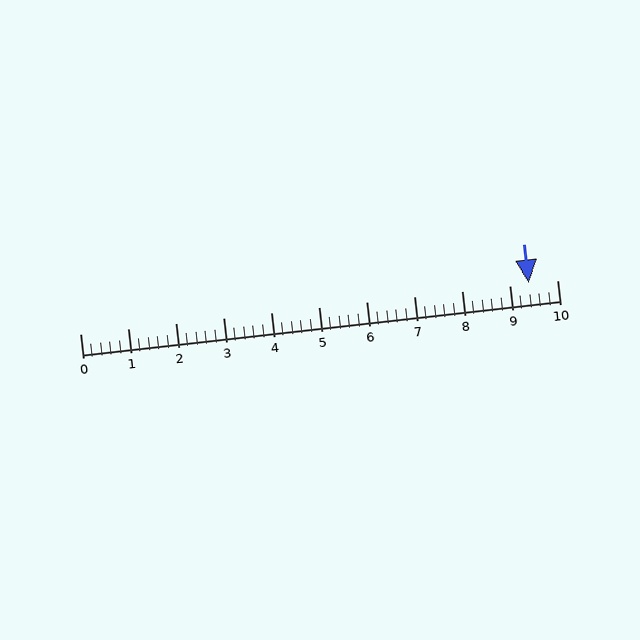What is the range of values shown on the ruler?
The ruler shows values from 0 to 10.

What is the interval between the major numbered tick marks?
The major tick marks are spaced 1 units apart.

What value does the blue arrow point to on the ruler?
The blue arrow points to approximately 9.4.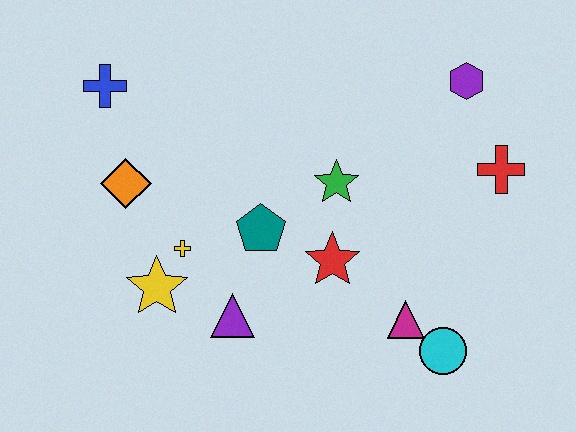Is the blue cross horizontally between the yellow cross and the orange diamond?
No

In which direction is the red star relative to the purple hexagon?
The red star is below the purple hexagon.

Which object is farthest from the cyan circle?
The blue cross is farthest from the cyan circle.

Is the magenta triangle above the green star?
No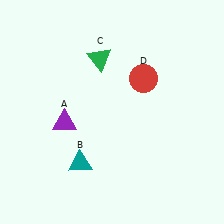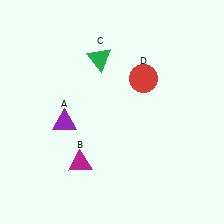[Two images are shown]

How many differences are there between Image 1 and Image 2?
There is 1 difference between the two images.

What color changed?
The triangle (B) changed from teal in Image 1 to magenta in Image 2.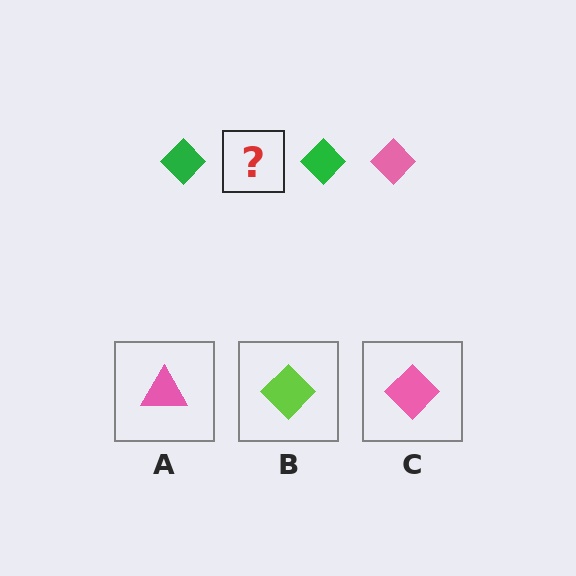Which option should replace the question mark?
Option C.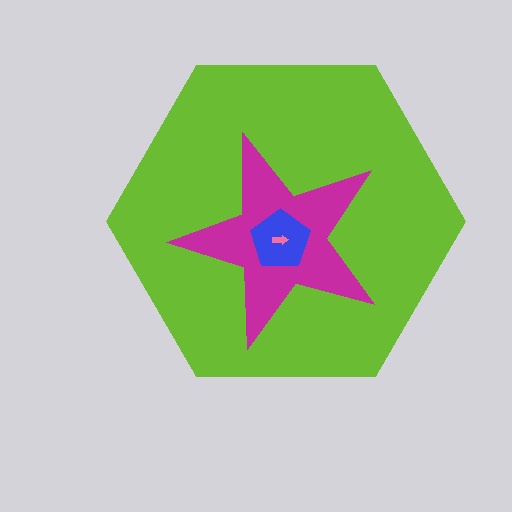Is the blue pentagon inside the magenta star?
Yes.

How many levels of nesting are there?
4.